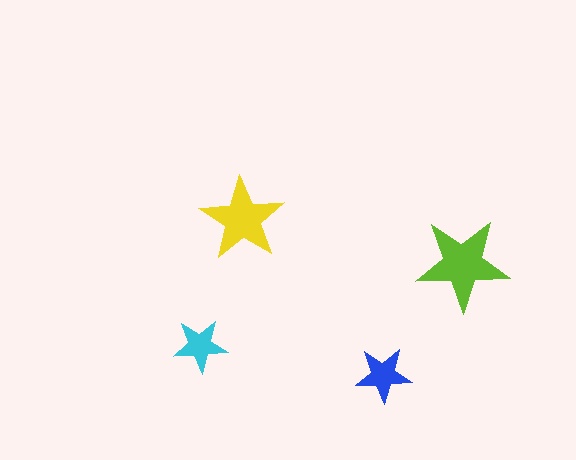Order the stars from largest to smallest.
the lime one, the yellow one, the blue one, the cyan one.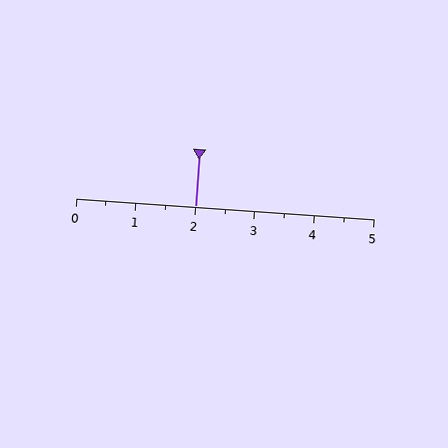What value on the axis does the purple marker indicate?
The marker indicates approximately 2.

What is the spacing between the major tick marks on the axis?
The major ticks are spaced 1 apart.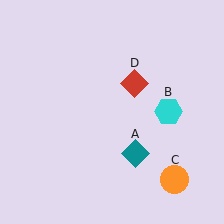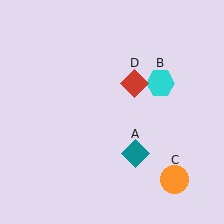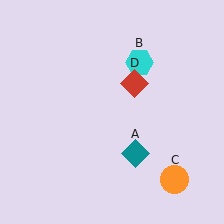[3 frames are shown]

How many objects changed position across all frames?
1 object changed position: cyan hexagon (object B).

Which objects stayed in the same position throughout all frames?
Teal diamond (object A) and orange circle (object C) and red diamond (object D) remained stationary.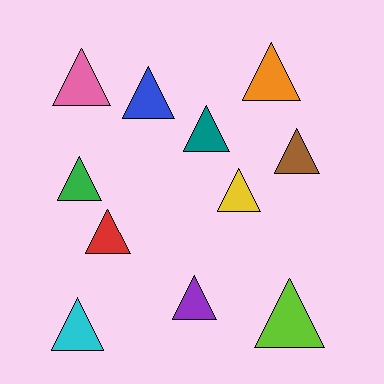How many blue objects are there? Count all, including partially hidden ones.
There is 1 blue object.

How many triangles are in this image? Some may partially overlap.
There are 11 triangles.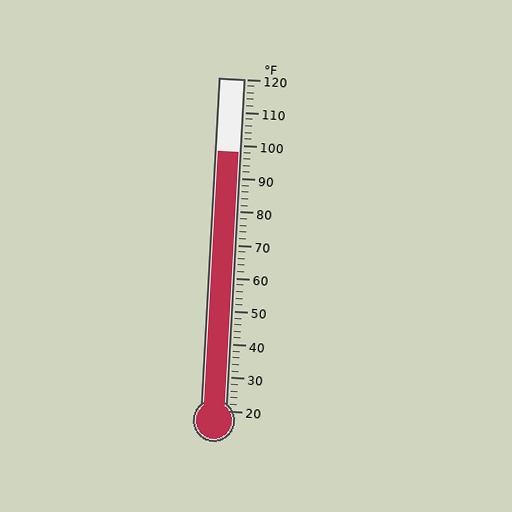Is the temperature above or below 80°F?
The temperature is above 80°F.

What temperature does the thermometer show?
The thermometer shows approximately 98°F.